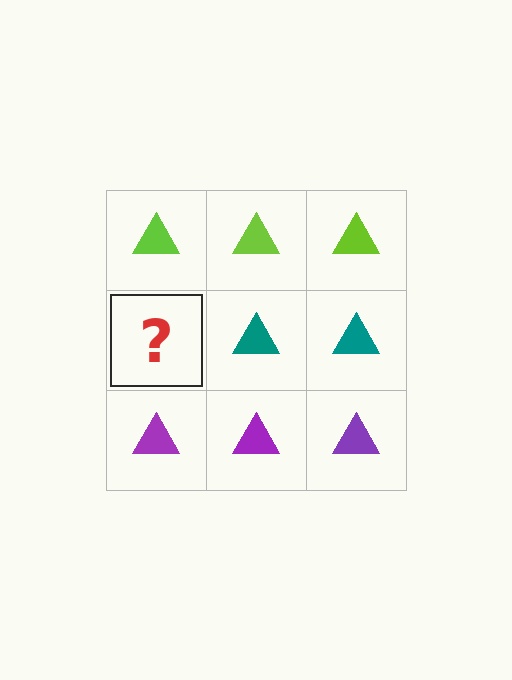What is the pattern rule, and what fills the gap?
The rule is that each row has a consistent color. The gap should be filled with a teal triangle.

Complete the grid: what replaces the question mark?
The question mark should be replaced with a teal triangle.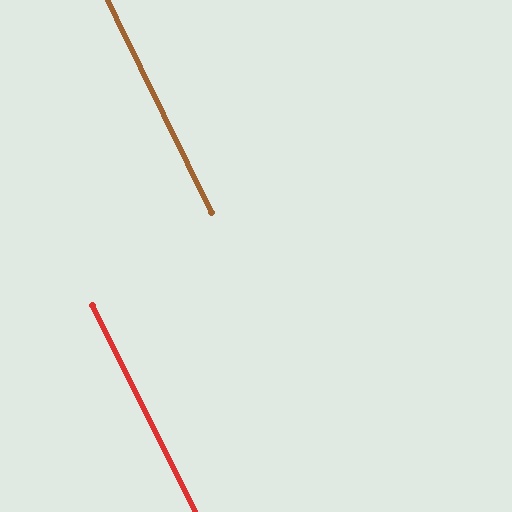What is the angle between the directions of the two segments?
Approximately 1 degree.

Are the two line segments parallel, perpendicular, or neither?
Parallel — their directions differ by only 0.5°.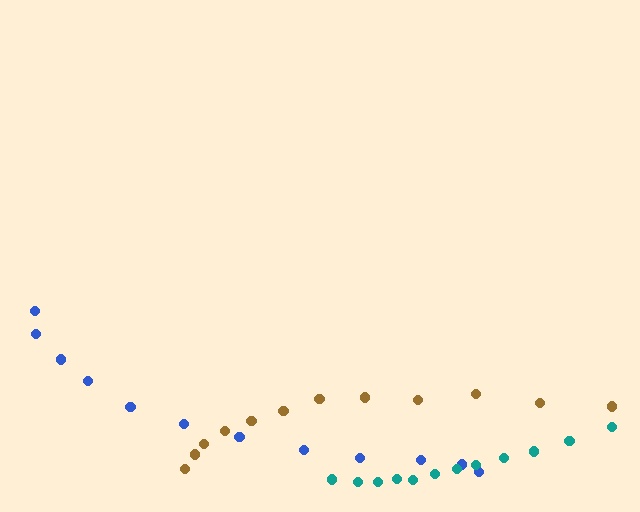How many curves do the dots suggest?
There are 3 distinct paths.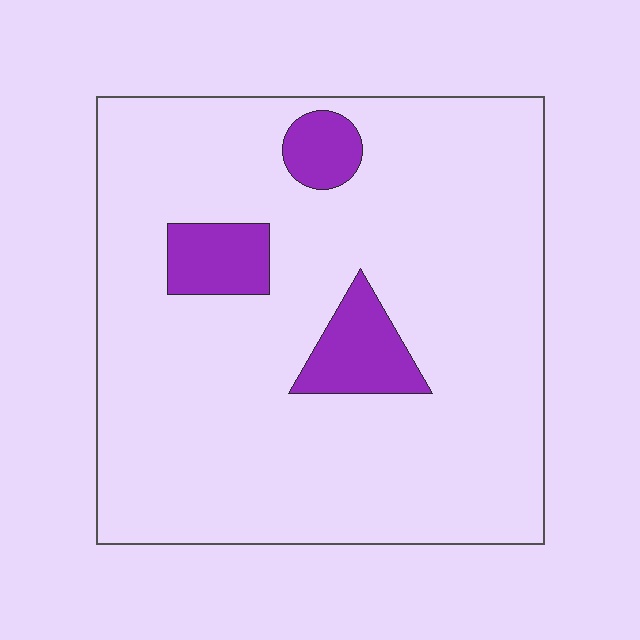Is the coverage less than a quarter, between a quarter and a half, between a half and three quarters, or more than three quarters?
Less than a quarter.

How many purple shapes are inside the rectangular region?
3.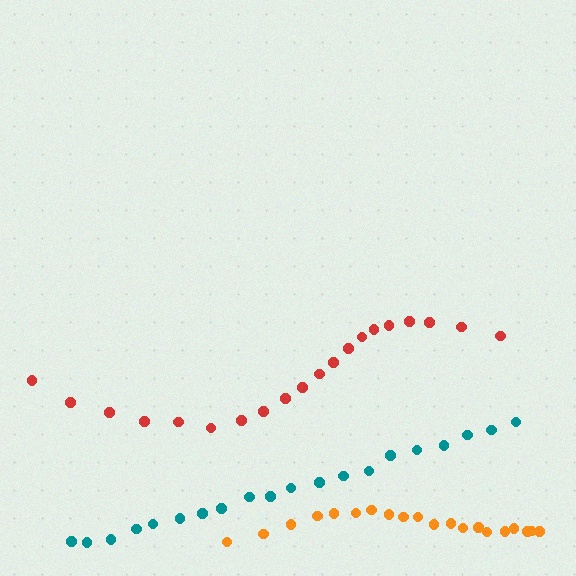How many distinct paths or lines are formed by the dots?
There are 3 distinct paths.